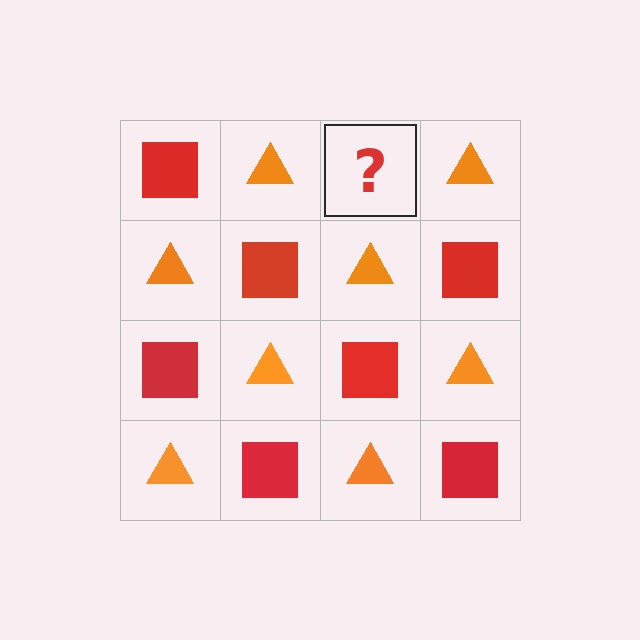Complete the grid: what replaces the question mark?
The question mark should be replaced with a red square.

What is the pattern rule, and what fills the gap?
The rule is that it alternates red square and orange triangle in a checkerboard pattern. The gap should be filled with a red square.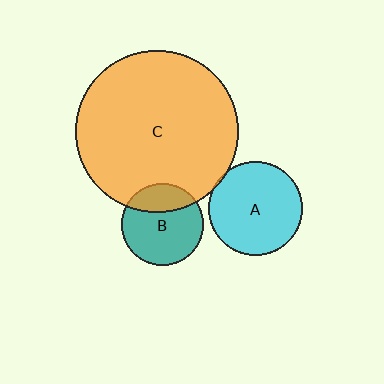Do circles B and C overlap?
Yes.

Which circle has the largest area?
Circle C (orange).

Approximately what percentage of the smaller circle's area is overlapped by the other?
Approximately 25%.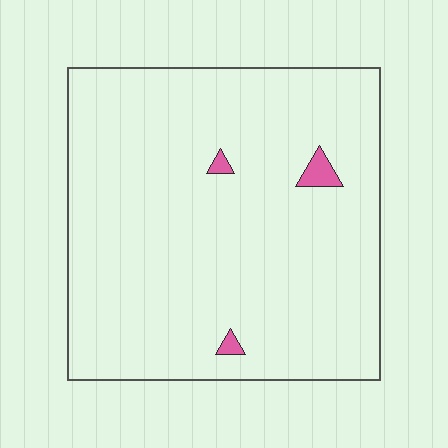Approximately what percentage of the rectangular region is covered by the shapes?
Approximately 0%.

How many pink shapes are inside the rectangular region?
3.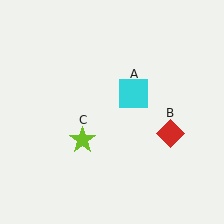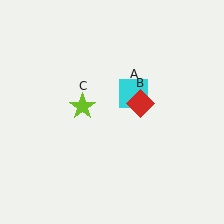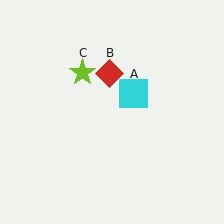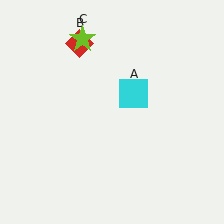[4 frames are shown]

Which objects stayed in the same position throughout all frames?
Cyan square (object A) remained stationary.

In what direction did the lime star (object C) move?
The lime star (object C) moved up.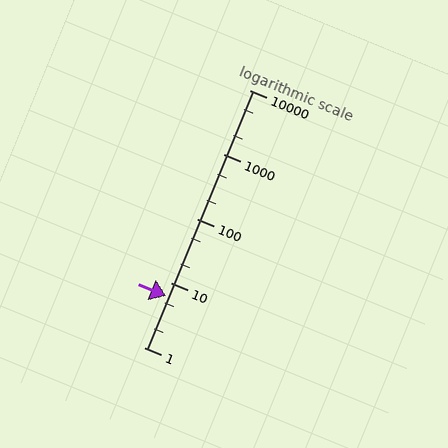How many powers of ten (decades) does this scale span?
The scale spans 4 decades, from 1 to 10000.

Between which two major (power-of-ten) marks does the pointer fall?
The pointer is between 1 and 10.